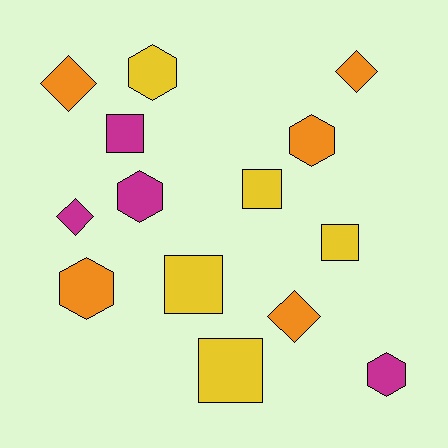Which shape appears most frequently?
Square, with 5 objects.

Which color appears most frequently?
Yellow, with 5 objects.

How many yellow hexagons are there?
There is 1 yellow hexagon.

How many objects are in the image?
There are 14 objects.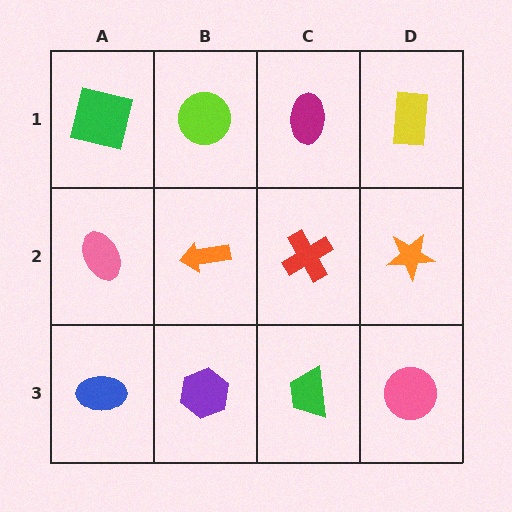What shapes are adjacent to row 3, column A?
A pink ellipse (row 2, column A), a purple hexagon (row 3, column B).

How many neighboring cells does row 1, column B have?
3.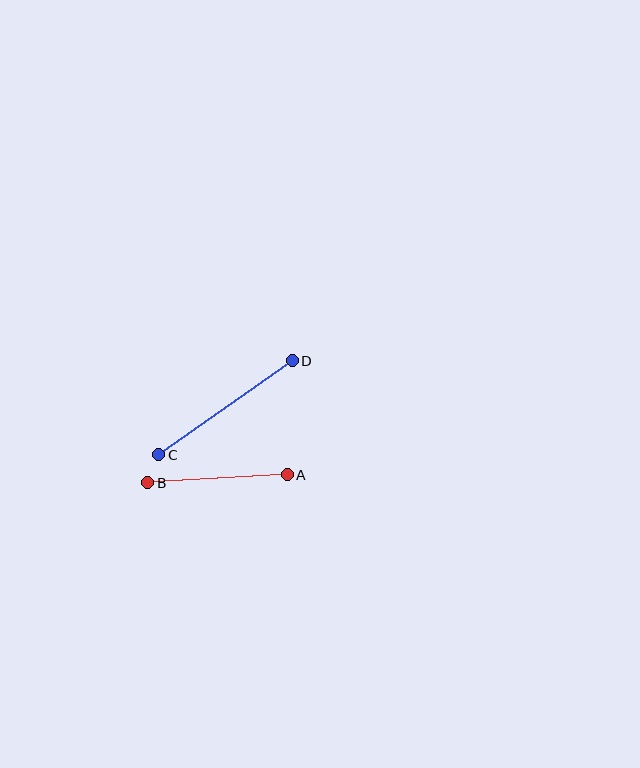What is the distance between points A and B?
The distance is approximately 139 pixels.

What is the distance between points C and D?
The distance is approximately 164 pixels.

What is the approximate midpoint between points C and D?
The midpoint is at approximately (225, 408) pixels.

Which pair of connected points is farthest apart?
Points C and D are farthest apart.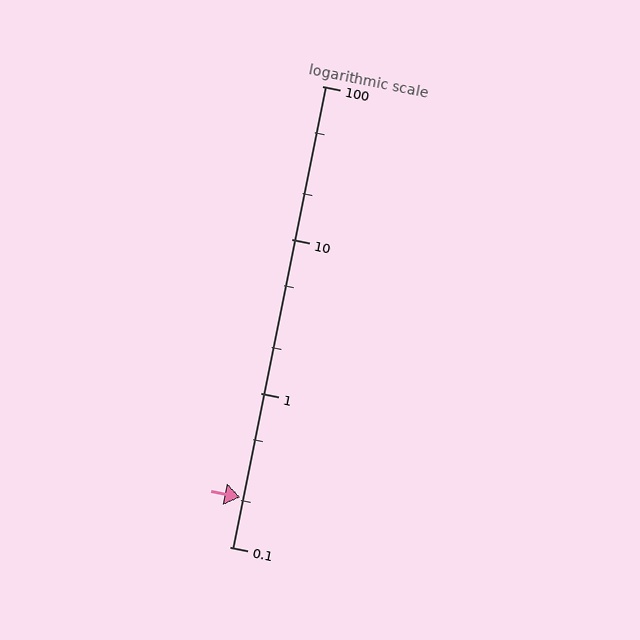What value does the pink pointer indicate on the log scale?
The pointer indicates approximately 0.21.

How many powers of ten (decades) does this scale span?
The scale spans 3 decades, from 0.1 to 100.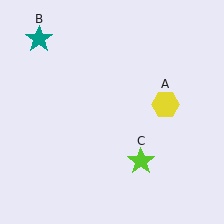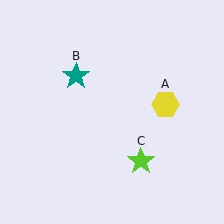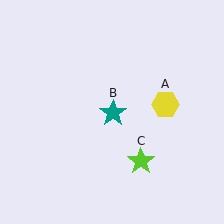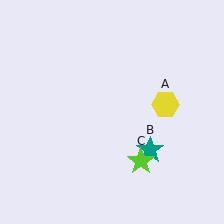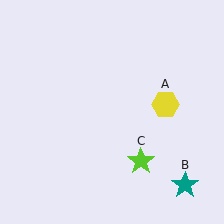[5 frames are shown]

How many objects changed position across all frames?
1 object changed position: teal star (object B).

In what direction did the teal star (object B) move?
The teal star (object B) moved down and to the right.